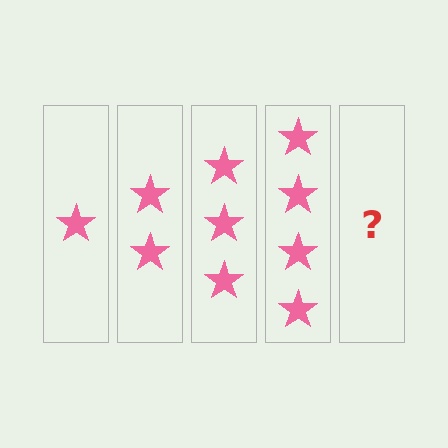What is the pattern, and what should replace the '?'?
The pattern is that each step adds one more star. The '?' should be 5 stars.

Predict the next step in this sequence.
The next step is 5 stars.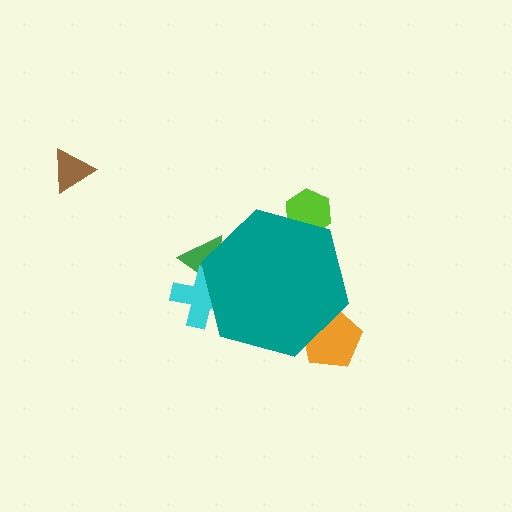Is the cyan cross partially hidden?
Yes, the cyan cross is partially hidden behind the teal hexagon.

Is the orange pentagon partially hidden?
Yes, the orange pentagon is partially hidden behind the teal hexagon.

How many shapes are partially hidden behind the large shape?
4 shapes are partially hidden.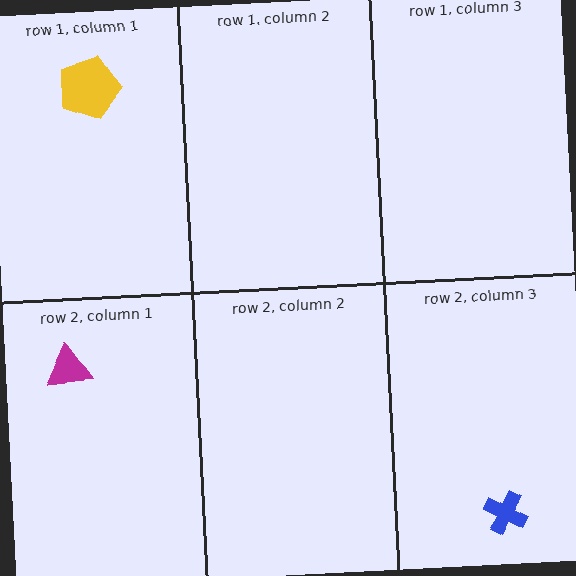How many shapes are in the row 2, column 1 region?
1.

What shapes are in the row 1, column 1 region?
The yellow pentagon.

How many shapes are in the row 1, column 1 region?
1.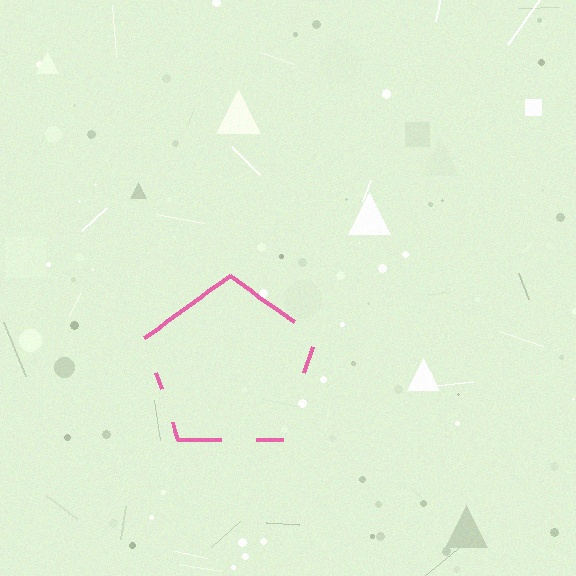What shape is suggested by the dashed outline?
The dashed outline suggests a pentagon.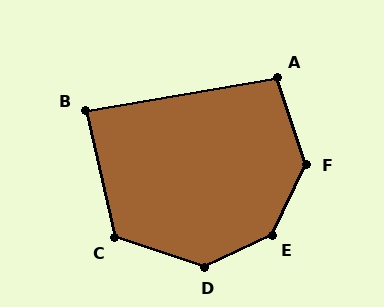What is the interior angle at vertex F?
Approximately 136 degrees (obtuse).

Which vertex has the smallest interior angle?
B, at approximately 87 degrees.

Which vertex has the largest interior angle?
E, at approximately 141 degrees.